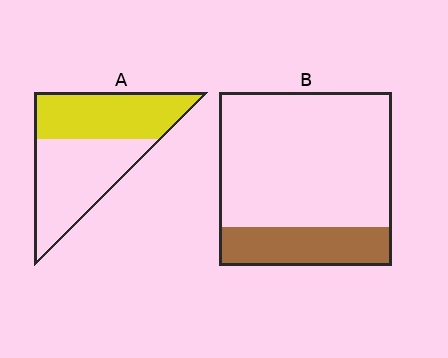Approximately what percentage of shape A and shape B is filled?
A is approximately 45% and B is approximately 20%.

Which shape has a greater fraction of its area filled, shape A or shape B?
Shape A.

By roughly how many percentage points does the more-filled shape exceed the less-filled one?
By roughly 25 percentage points (A over B).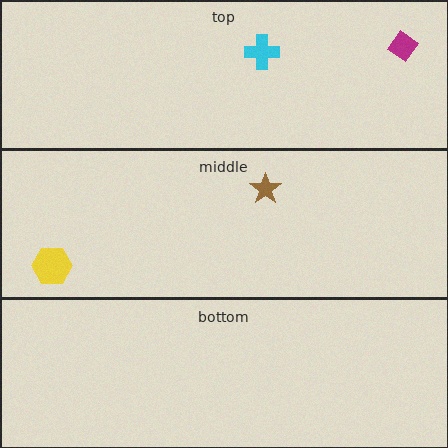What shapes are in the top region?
The cyan cross, the magenta diamond.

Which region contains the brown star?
The middle region.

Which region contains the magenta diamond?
The top region.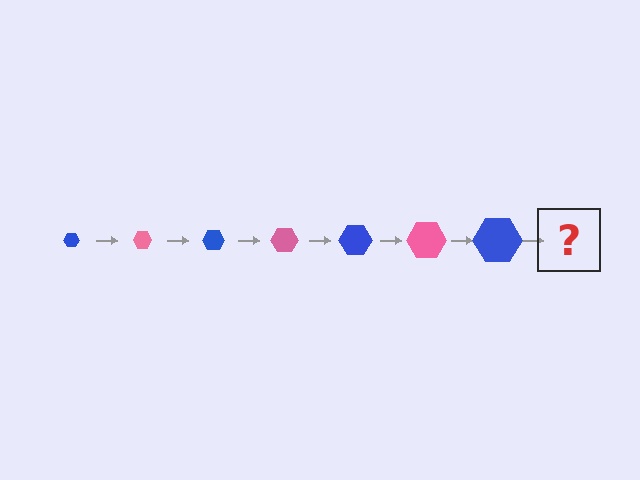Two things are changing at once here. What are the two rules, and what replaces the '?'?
The two rules are that the hexagon grows larger each step and the color cycles through blue and pink. The '?' should be a pink hexagon, larger than the previous one.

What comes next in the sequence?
The next element should be a pink hexagon, larger than the previous one.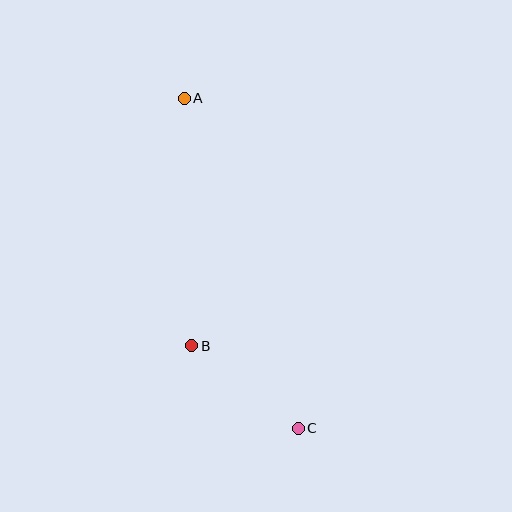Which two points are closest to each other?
Points B and C are closest to each other.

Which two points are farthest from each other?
Points A and C are farthest from each other.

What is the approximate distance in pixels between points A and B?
The distance between A and B is approximately 248 pixels.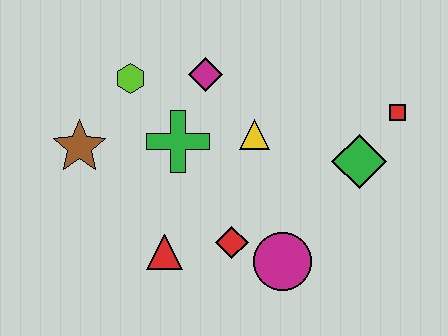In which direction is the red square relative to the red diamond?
The red square is to the right of the red diamond.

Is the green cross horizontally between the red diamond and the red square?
No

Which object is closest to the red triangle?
The red diamond is closest to the red triangle.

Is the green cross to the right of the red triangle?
Yes